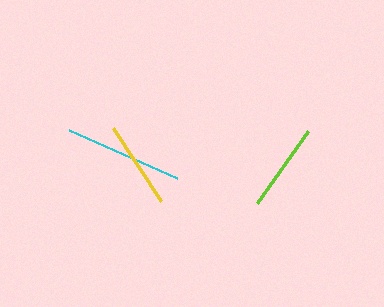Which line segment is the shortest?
The yellow line is the shortest at approximately 87 pixels.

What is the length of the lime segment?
The lime segment is approximately 88 pixels long.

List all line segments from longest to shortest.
From longest to shortest: cyan, lime, yellow.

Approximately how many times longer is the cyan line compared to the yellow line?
The cyan line is approximately 1.4 times the length of the yellow line.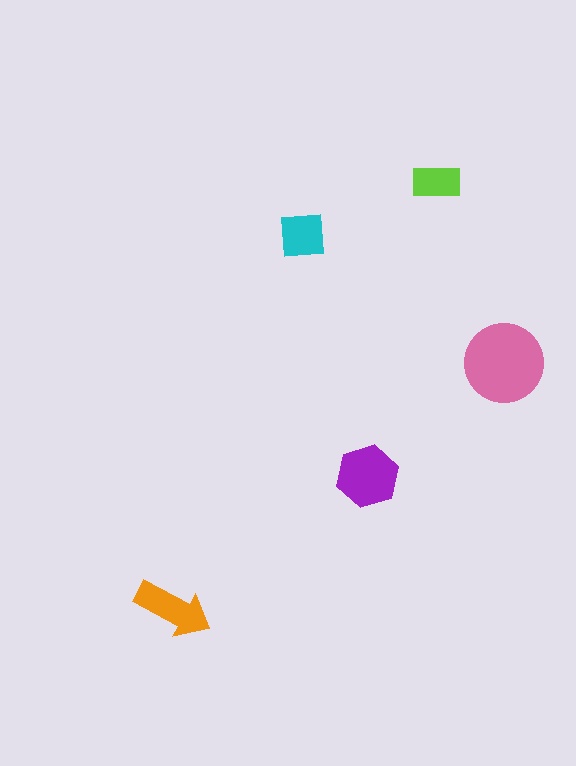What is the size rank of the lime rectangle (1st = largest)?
5th.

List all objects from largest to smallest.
The pink circle, the purple hexagon, the orange arrow, the cyan square, the lime rectangle.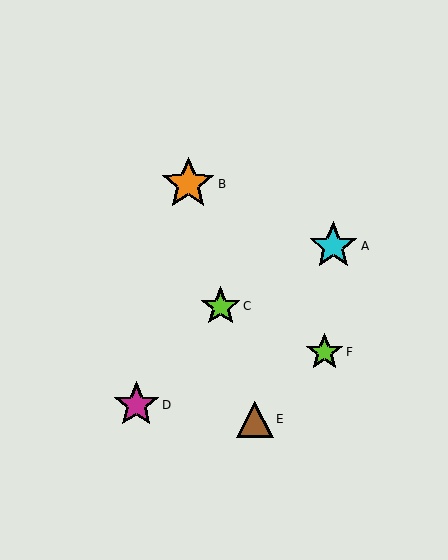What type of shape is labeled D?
Shape D is a magenta star.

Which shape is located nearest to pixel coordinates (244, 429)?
The brown triangle (labeled E) at (255, 419) is nearest to that location.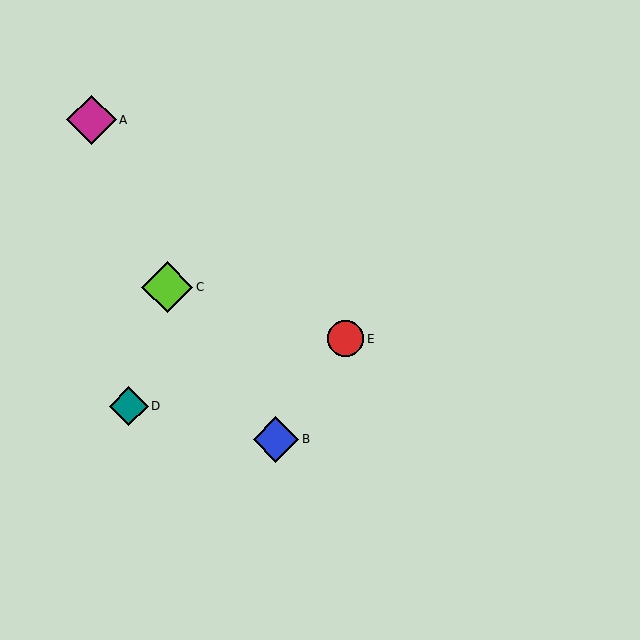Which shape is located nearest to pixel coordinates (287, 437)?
The blue diamond (labeled B) at (276, 439) is nearest to that location.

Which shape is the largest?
The lime diamond (labeled C) is the largest.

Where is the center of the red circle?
The center of the red circle is at (346, 339).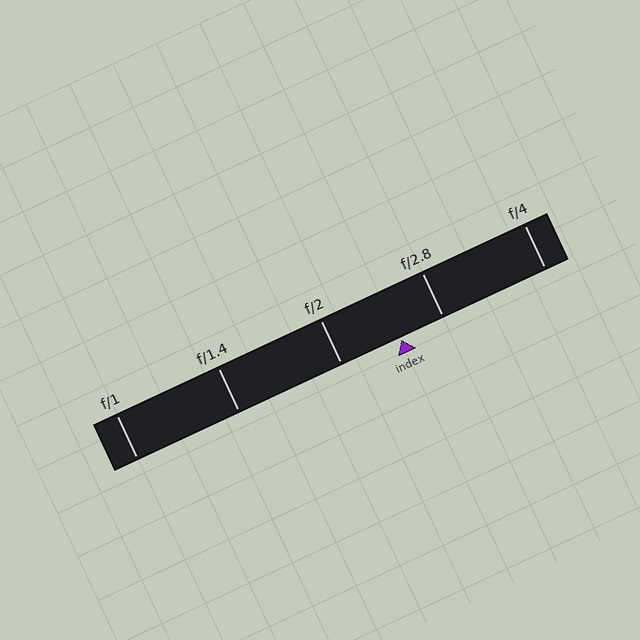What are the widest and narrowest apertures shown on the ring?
The widest aperture shown is f/1 and the narrowest is f/4.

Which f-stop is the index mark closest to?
The index mark is closest to f/2.8.